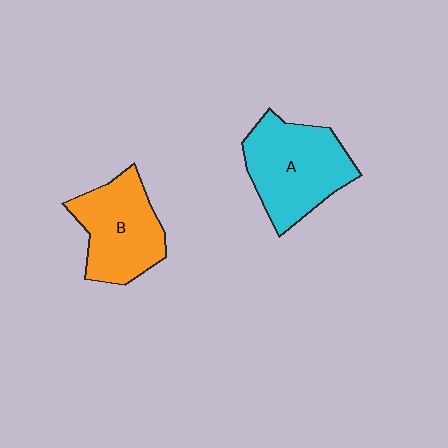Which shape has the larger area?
Shape A (cyan).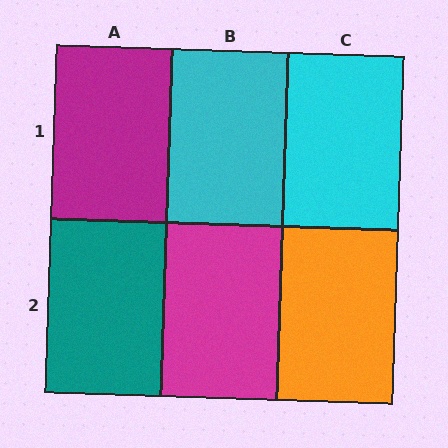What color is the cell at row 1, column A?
Magenta.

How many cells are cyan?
2 cells are cyan.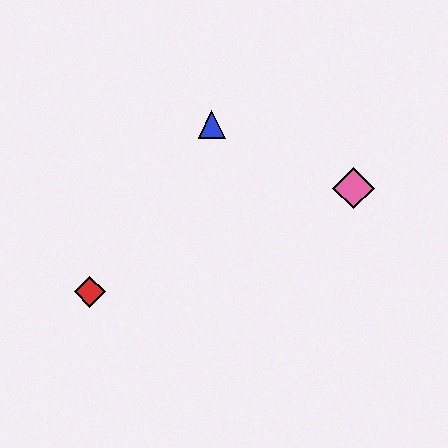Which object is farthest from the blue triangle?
The red diamond is farthest from the blue triangle.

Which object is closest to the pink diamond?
The blue triangle is closest to the pink diamond.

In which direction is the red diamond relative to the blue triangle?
The red diamond is below the blue triangle.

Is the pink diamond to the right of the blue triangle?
Yes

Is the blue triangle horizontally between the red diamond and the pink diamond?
Yes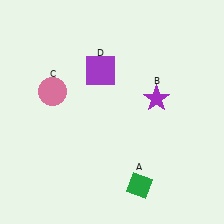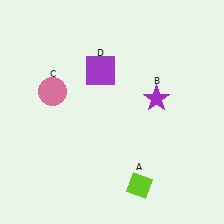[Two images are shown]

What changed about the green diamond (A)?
In Image 1, A is green. In Image 2, it changed to lime.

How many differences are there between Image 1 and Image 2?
There is 1 difference between the two images.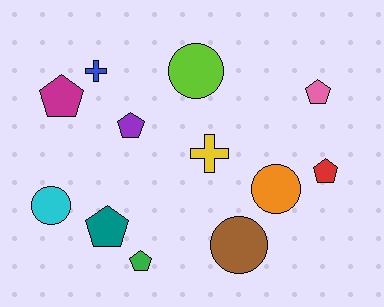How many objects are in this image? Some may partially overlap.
There are 12 objects.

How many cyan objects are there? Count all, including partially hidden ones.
There is 1 cyan object.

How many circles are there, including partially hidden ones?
There are 4 circles.